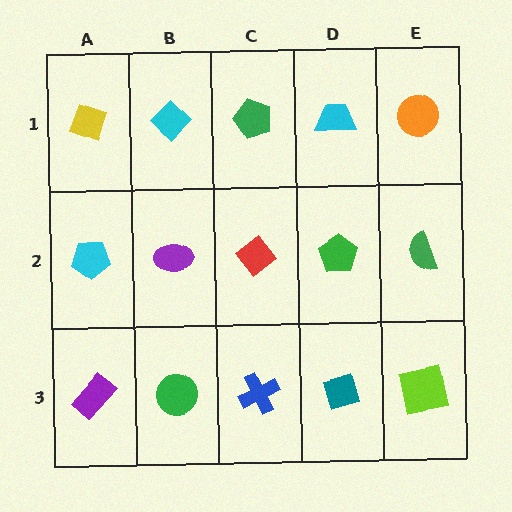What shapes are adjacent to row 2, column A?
A yellow diamond (row 1, column A), a purple rectangle (row 3, column A), a purple ellipse (row 2, column B).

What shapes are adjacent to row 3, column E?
A green semicircle (row 2, column E), a teal diamond (row 3, column D).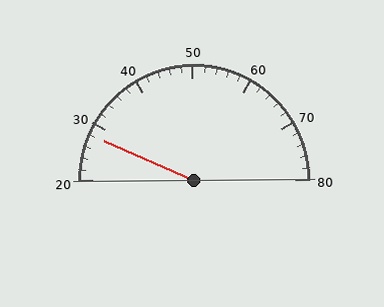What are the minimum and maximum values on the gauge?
The gauge ranges from 20 to 80.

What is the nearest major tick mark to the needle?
The nearest major tick mark is 30.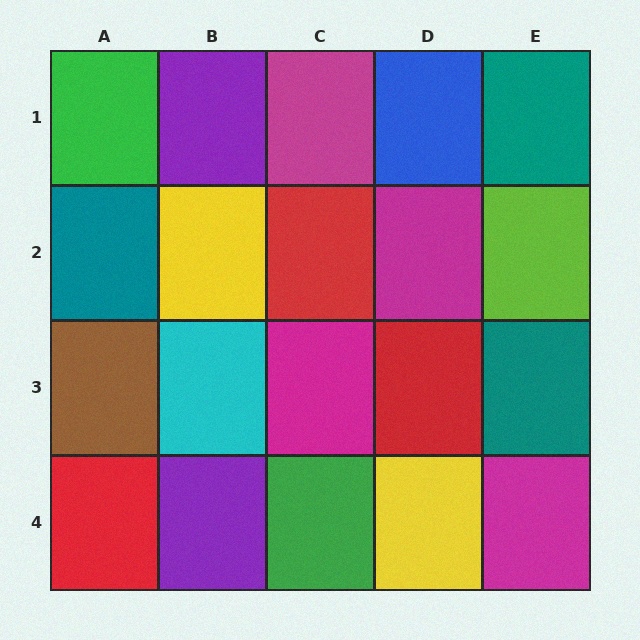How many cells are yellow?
2 cells are yellow.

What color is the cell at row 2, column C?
Red.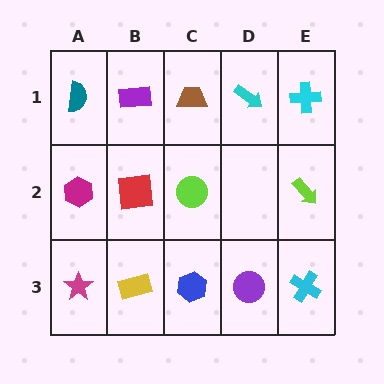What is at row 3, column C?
A blue hexagon.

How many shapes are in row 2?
4 shapes.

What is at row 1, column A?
A teal semicircle.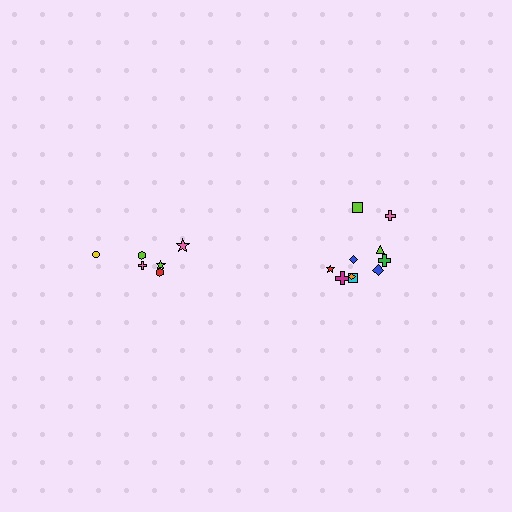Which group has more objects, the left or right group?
The right group.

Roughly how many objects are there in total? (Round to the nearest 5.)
Roughly 15 objects in total.